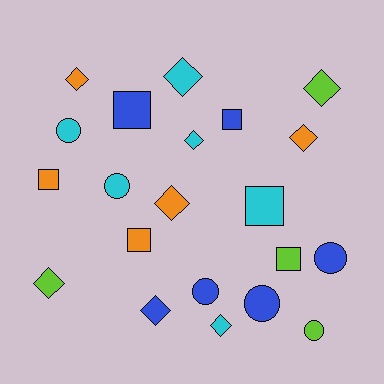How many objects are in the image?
There are 21 objects.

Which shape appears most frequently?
Diamond, with 9 objects.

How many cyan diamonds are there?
There are 3 cyan diamonds.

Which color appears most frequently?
Cyan, with 6 objects.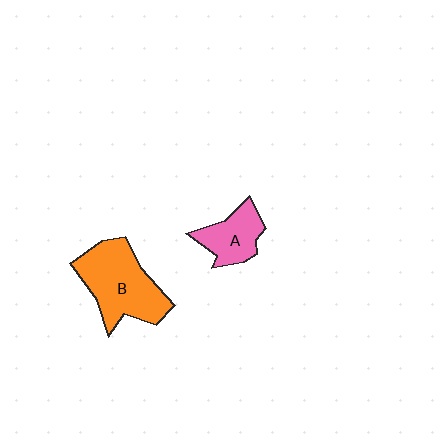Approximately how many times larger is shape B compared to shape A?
Approximately 1.9 times.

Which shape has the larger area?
Shape B (orange).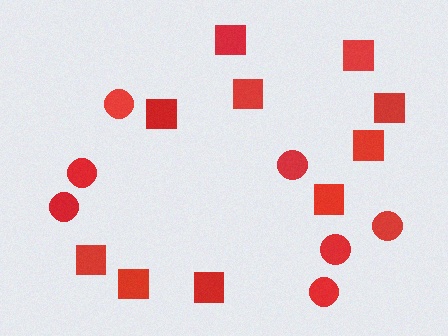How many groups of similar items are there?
There are 2 groups: one group of squares (10) and one group of circles (7).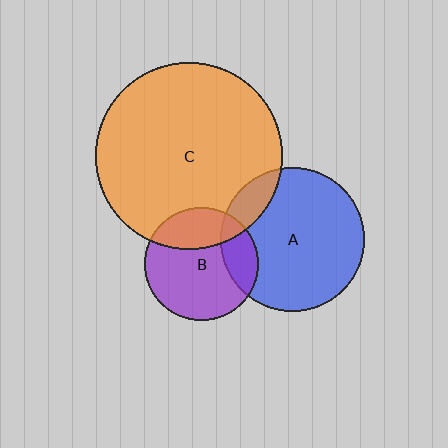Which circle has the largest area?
Circle C (orange).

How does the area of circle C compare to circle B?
Approximately 2.7 times.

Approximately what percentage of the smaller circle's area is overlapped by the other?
Approximately 15%.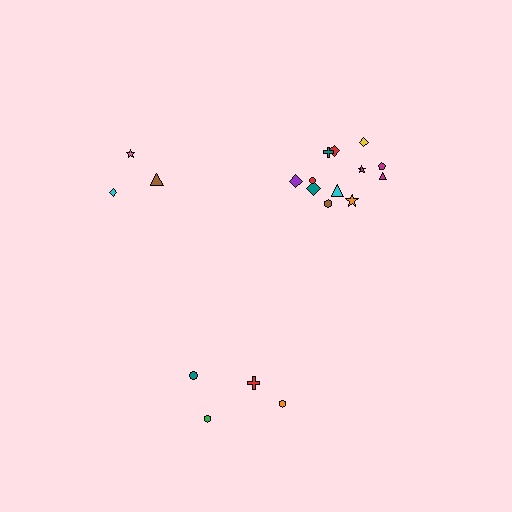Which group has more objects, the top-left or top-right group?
The top-right group.